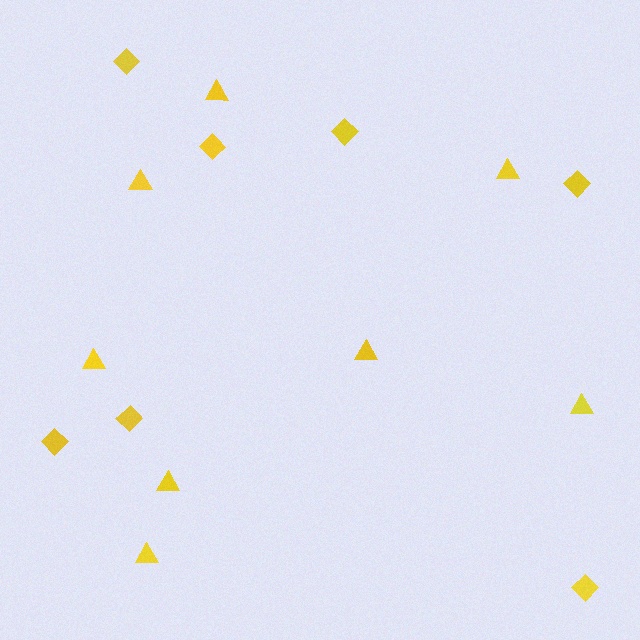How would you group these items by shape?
There are 2 groups: one group of diamonds (7) and one group of triangles (8).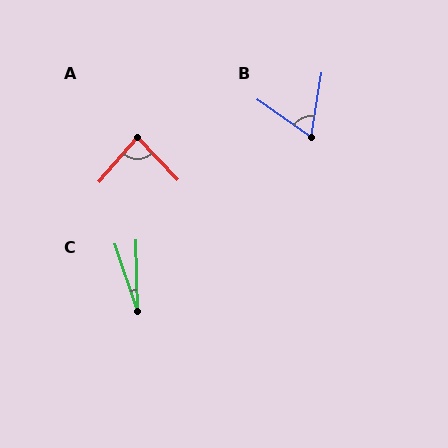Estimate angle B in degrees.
Approximately 64 degrees.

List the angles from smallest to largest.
C (17°), B (64°), A (85°).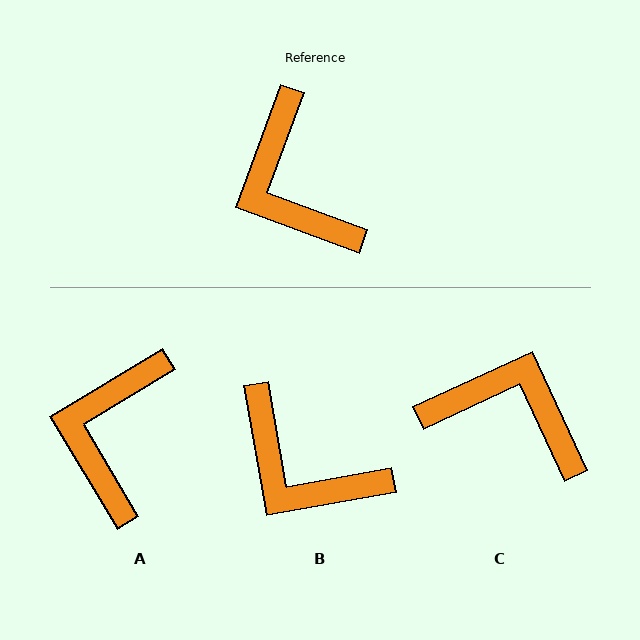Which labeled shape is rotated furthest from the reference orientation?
C, about 135 degrees away.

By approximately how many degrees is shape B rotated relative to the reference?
Approximately 30 degrees counter-clockwise.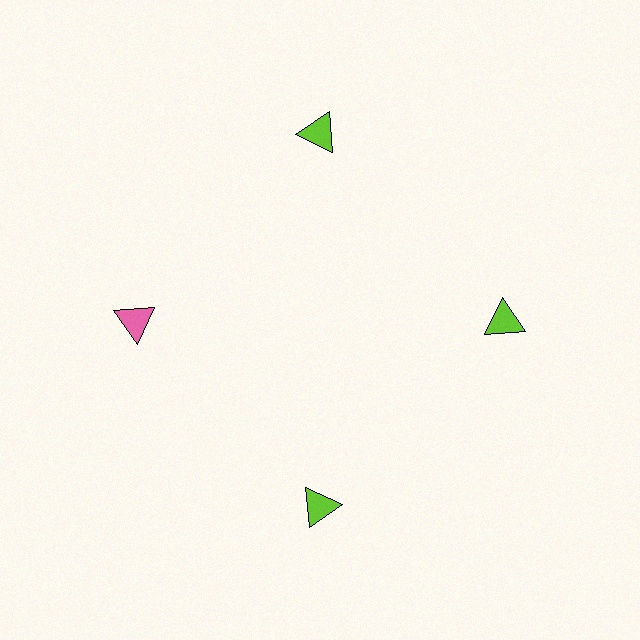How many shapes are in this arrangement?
There are 4 shapes arranged in a ring pattern.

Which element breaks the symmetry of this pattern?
The pink triangle at roughly the 9 o'clock position breaks the symmetry. All other shapes are lime triangles.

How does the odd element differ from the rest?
It has a different color: pink instead of lime.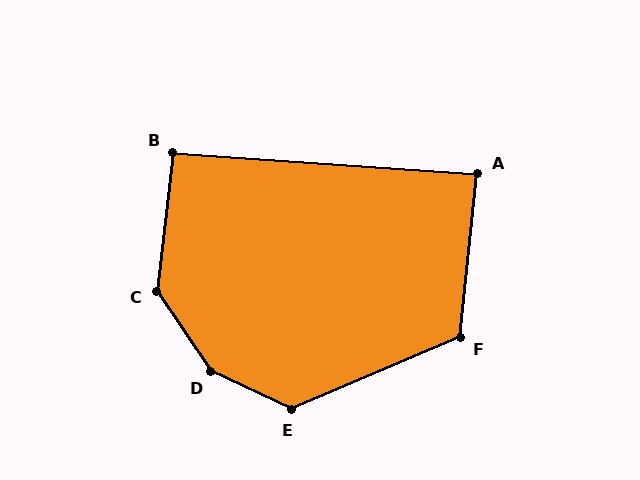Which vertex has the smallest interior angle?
A, at approximately 88 degrees.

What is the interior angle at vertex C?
Approximately 140 degrees (obtuse).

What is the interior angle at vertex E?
Approximately 132 degrees (obtuse).